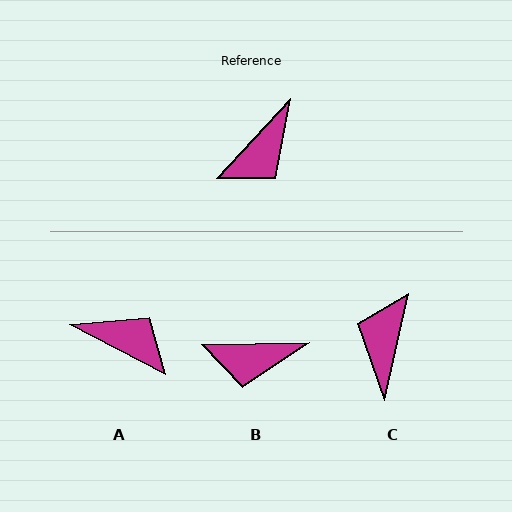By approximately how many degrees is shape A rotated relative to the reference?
Approximately 106 degrees counter-clockwise.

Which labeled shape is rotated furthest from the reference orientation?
C, about 150 degrees away.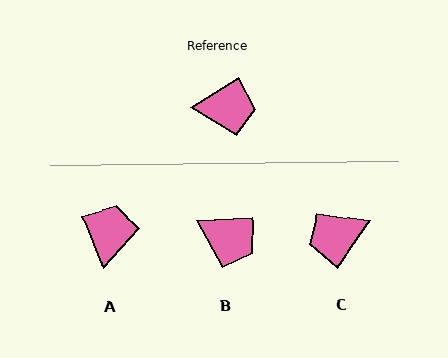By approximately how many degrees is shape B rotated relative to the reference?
Approximately 29 degrees clockwise.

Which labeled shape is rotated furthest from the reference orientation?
C, about 157 degrees away.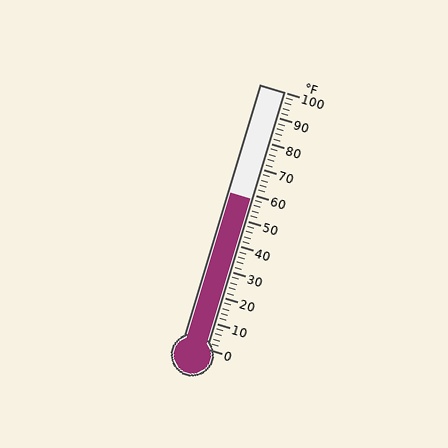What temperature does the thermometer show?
The thermometer shows approximately 58°F.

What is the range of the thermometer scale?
The thermometer scale ranges from 0°F to 100°F.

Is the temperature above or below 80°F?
The temperature is below 80°F.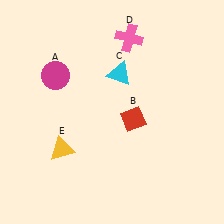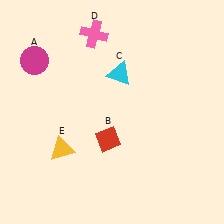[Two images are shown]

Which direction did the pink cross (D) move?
The pink cross (D) moved left.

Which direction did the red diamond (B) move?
The red diamond (B) moved left.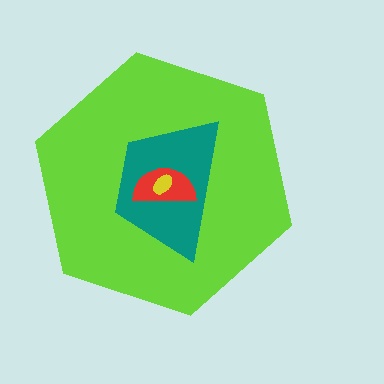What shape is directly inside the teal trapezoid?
The red semicircle.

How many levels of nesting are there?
4.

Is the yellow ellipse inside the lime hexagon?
Yes.